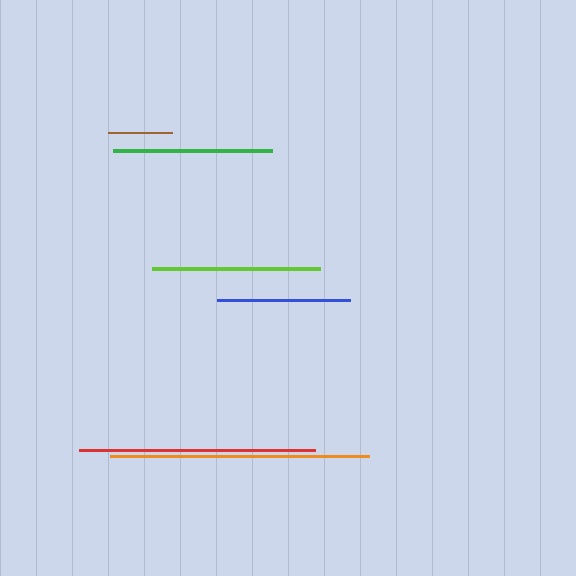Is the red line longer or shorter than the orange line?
The orange line is longer than the red line.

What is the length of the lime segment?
The lime segment is approximately 169 pixels long.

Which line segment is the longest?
The orange line is the longest at approximately 259 pixels.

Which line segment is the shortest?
The brown line is the shortest at approximately 64 pixels.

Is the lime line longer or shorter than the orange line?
The orange line is longer than the lime line.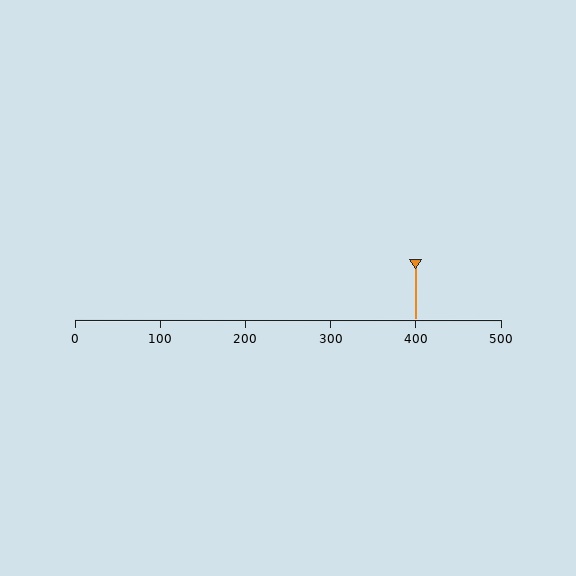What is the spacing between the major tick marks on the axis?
The major ticks are spaced 100 apart.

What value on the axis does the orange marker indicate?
The marker indicates approximately 400.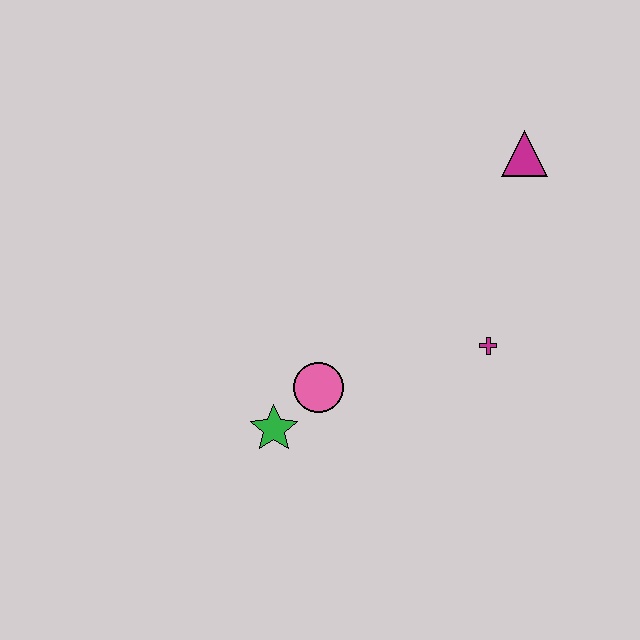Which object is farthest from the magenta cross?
The green star is farthest from the magenta cross.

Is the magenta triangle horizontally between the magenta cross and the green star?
No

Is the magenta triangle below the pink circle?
No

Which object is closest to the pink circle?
The green star is closest to the pink circle.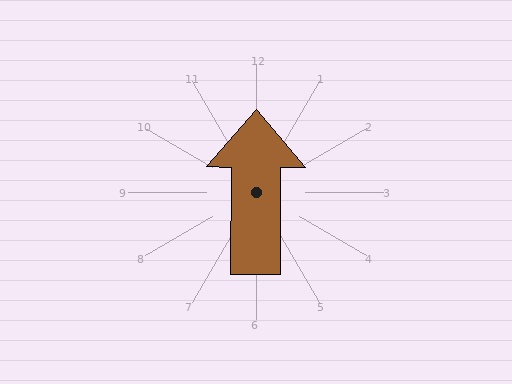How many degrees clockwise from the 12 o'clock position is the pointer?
Approximately 0 degrees.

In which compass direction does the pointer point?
North.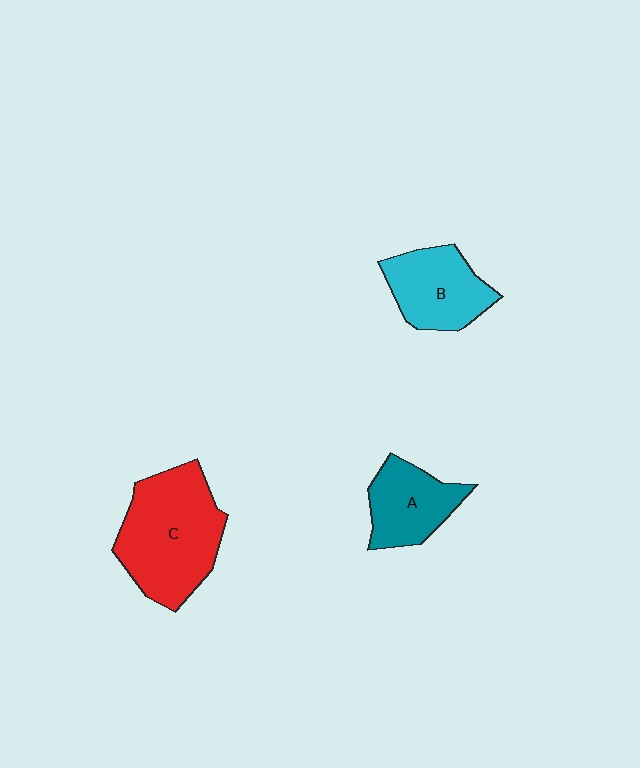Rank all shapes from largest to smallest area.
From largest to smallest: C (red), B (cyan), A (teal).